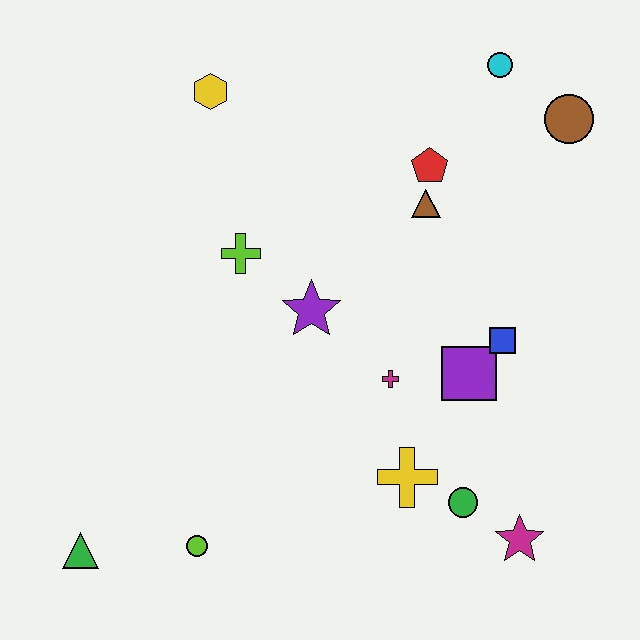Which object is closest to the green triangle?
The lime circle is closest to the green triangle.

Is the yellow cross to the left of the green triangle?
No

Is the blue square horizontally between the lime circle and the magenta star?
Yes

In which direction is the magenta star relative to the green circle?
The magenta star is to the right of the green circle.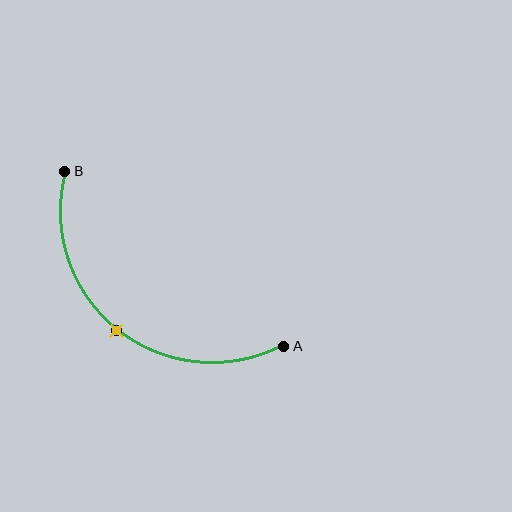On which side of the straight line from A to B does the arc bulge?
The arc bulges below and to the left of the straight line connecting A and B.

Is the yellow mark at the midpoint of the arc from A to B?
Yes. The yellow mark lies on the arc at equal arc-length from both A and B — it is the arc midpoint.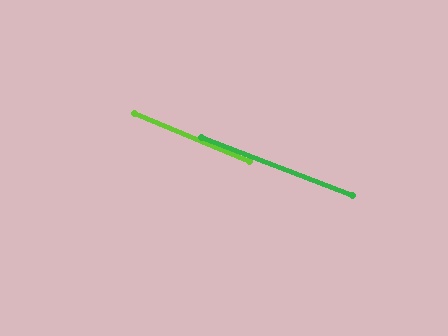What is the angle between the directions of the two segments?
Approximately 2 degrees.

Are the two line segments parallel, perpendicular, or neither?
Parallel — their directions differ by only 1.8°.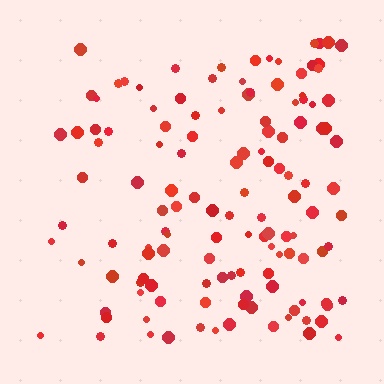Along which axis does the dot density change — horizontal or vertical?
Horizontal.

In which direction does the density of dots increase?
From left to right, with the right side densest.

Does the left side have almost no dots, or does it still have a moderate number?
Still a moderate number, just noticeably fewer than the right.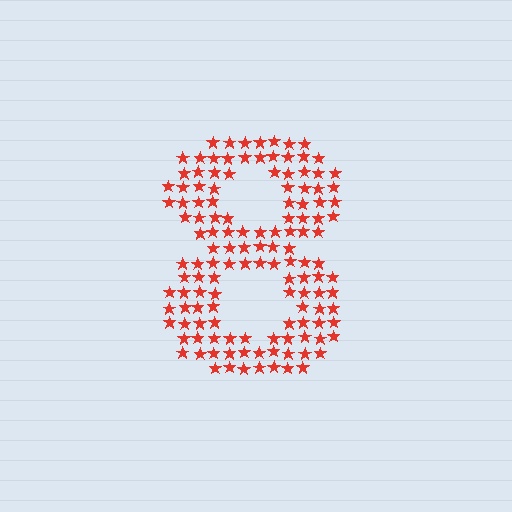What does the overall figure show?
The overall figure shows the digit 8.